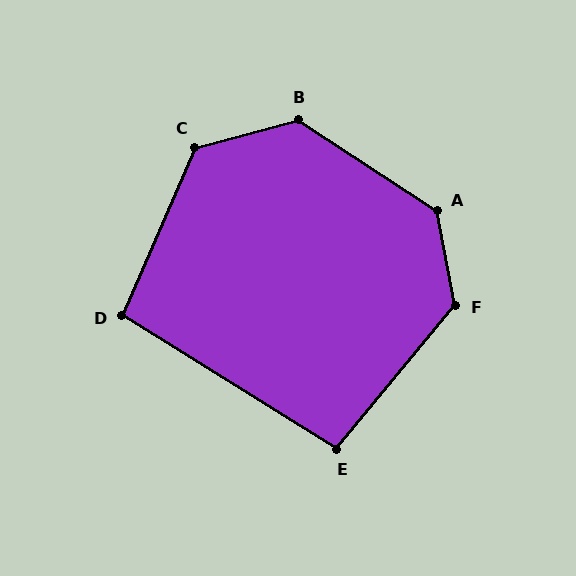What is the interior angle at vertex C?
Approximately 129 degrees (obtuse).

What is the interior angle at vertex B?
Approximately 132 degrees (obtuse).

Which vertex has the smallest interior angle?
E, at approximately 98 degrees.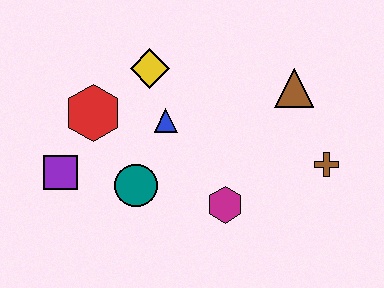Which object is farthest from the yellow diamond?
The brown cross is farthest from the yellow diamond.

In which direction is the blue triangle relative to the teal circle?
The blue triangle is above the teal circle.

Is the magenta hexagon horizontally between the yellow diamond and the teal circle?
No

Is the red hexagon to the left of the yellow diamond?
Yes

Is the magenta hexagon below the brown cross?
Yes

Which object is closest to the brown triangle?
The brown cross is closest to the brown triangle.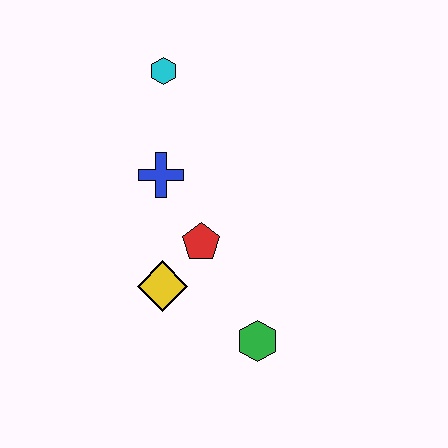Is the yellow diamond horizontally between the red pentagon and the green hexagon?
No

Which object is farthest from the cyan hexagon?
The green hexagon is farthest from the cyan hexagon.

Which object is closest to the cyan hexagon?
The blue cross is closest to the cyan hexagon.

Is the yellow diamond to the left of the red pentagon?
Yes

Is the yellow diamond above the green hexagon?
Yes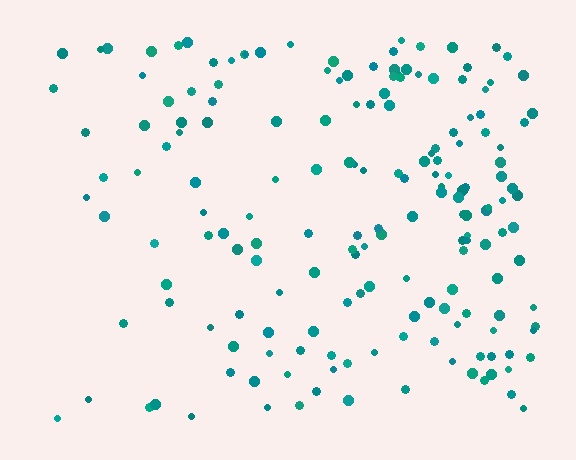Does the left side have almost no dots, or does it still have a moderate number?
Still a moderate number, just noticeably fewer than the right.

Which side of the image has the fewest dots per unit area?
The left.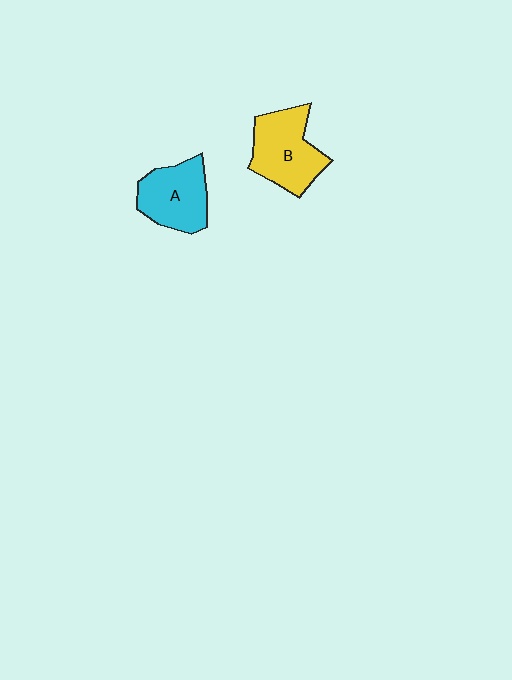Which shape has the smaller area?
Shape A (cyan).